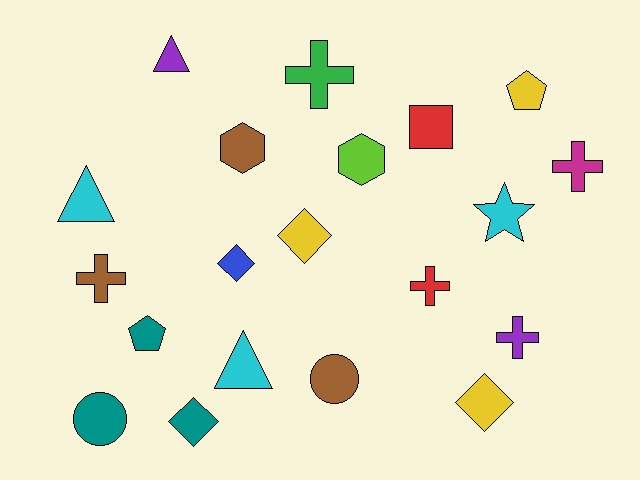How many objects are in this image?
There are 20 objects.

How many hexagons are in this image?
There are 2 hexagons.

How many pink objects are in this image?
There are no pink objects.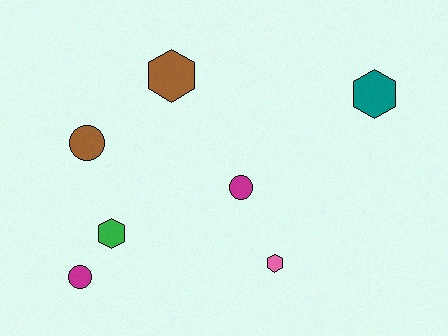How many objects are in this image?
There are 7 objects.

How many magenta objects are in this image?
There are 2 magenta objects.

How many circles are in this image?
There are 3 circles.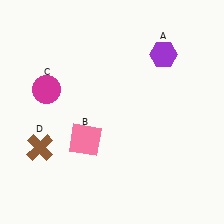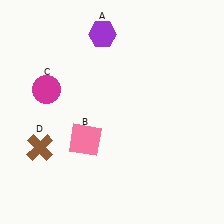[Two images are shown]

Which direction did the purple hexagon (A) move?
The purple hexagon (A) moved left.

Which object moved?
The purple hexagon (A) moved left.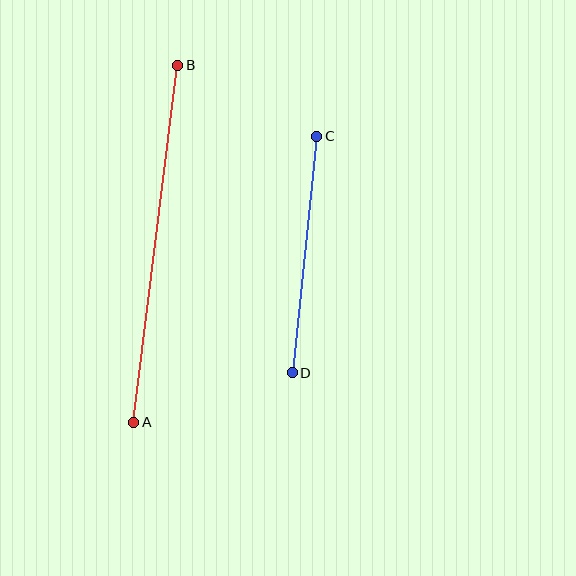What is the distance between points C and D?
The distance is approximately 238 pixels.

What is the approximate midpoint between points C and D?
The midpoint is at approximately (305, 254) pixels.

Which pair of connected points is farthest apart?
Points A and B are farthest apart.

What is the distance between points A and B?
The distance is approximately 360 pixels.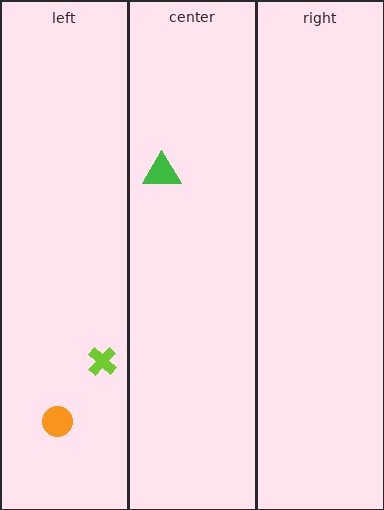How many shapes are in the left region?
2.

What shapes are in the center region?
The green triangle.